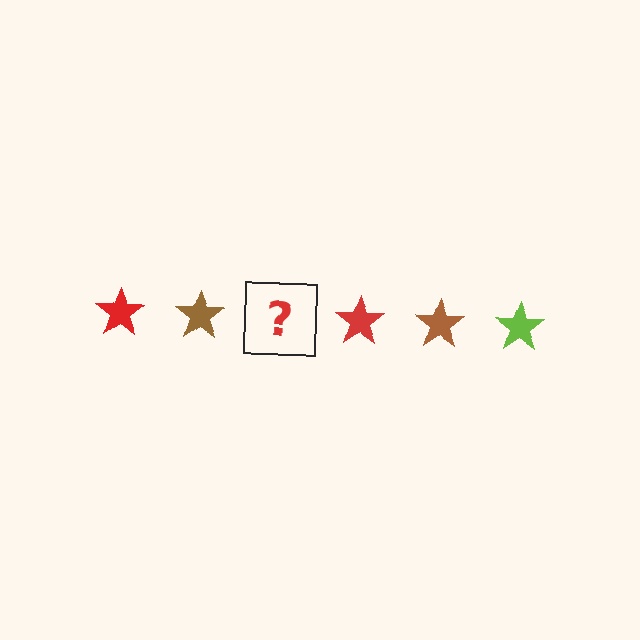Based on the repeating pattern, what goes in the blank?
The blank should be a lime star.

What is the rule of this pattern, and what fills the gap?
The rule is that the pattern cycles through red, brown, lime stars. The gap should be filled with a lime star.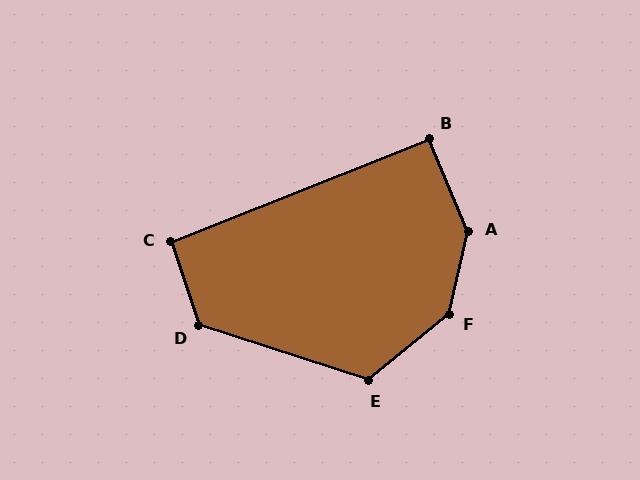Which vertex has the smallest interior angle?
B, at approximately 91 degrees.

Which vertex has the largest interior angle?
A, at approximately 144 degrees.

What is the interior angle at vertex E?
Approximately 122 degrees (obtuse).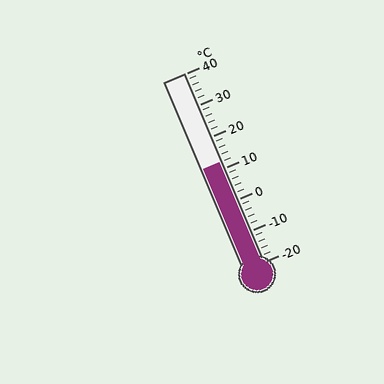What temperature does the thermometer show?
The thermometer shows approximately 12°C.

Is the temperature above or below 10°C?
The temperature is above 10°C.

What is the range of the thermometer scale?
The thermometer scale ranges from -20°C to 40°C.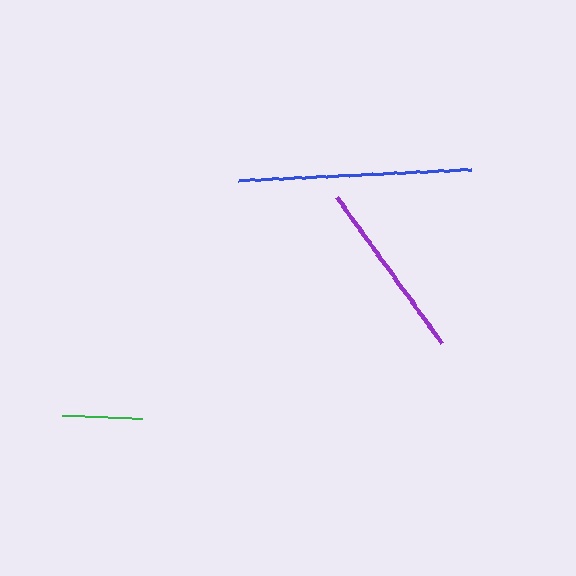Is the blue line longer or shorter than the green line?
The blue line is longer than the green line.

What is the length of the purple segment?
The purple segment is approximately 179 pixels long.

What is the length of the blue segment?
The blue segment is approximately 233 pixels long.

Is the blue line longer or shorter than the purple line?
The blue line is longer than the purple line.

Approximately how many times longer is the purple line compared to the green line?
The purple line is approximately 2.2 times the length of the green line.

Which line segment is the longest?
The blue line is the longest at approximately 233 pixels.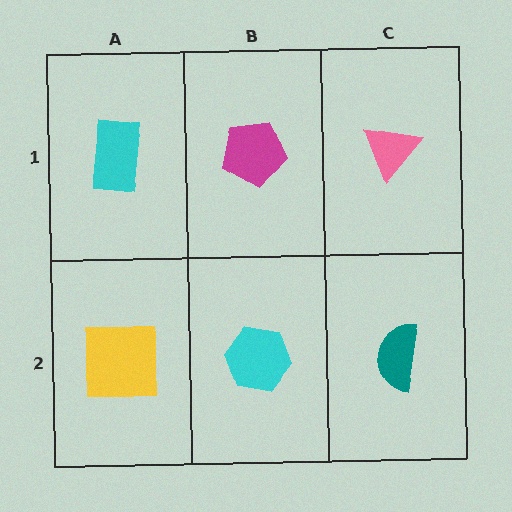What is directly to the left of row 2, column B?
A yellow square.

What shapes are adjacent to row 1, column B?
A cyan hexagon (row 2, column B), a cyan rectangle (row 1, column A), a pink triangle (row 1, column C).